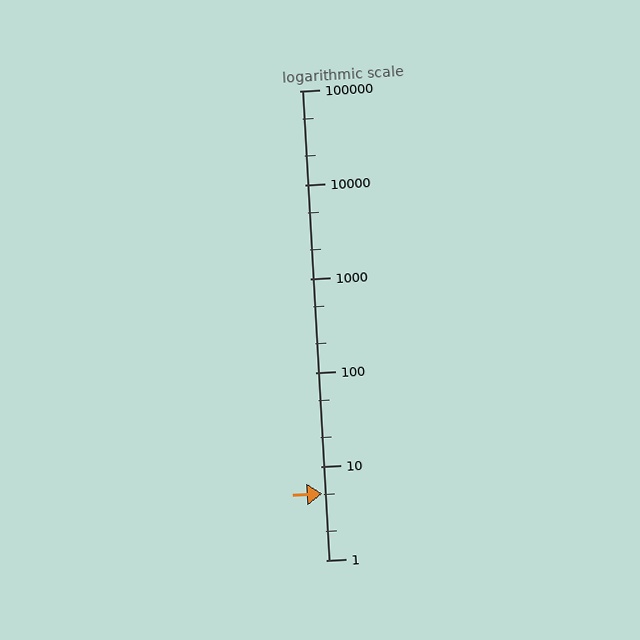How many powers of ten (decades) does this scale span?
The scale spans 5 decades, from 1 to 100000.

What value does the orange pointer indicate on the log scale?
The pointer indicates approximately 5.1.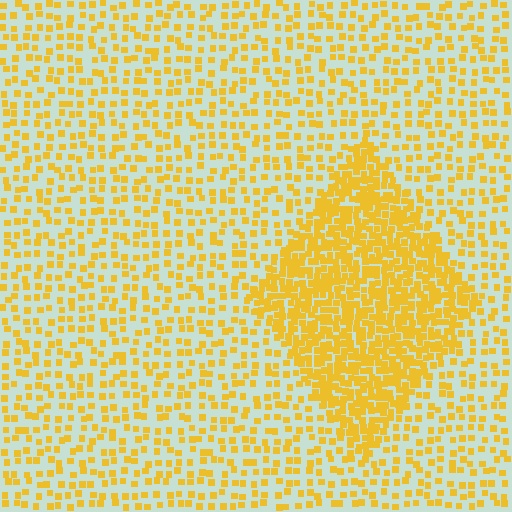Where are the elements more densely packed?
The elements are more densely packed inside the diamond boundary.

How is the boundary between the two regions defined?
The boundary is defined by a change in element density (approximately 2.5x ratio). All elements are the same color, size, and shape.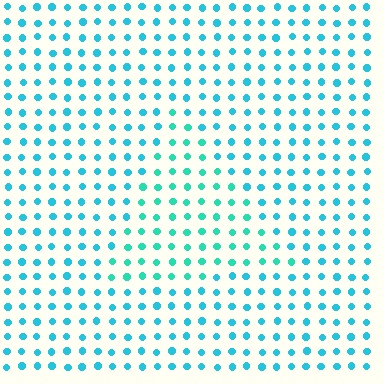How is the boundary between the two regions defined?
The boundary is defined purely by a slight shift in hue (about 24 degrees). Spacing, size, and orientation are identical on both sides.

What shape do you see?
I see a triangle.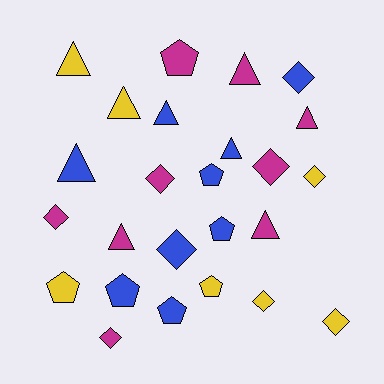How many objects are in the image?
There are 25 objects.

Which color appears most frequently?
Blue, with 9 objects.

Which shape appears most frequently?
Triangle, with 9 objects.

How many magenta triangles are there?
There are 4 magenta triangles.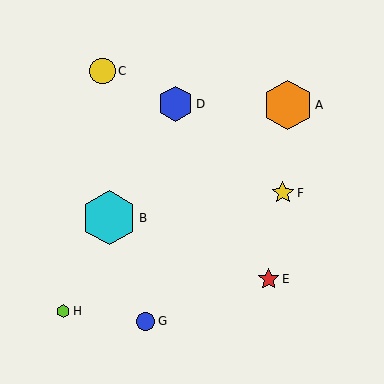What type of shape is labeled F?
Shape F is a yellow star.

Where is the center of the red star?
The center of the red star is at (269, 279).